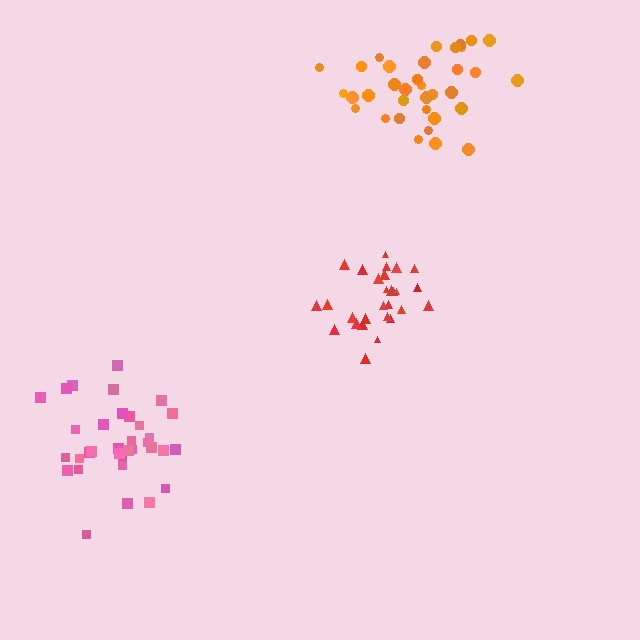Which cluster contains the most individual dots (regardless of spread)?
Orange (35).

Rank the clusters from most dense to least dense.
red, pink, orange.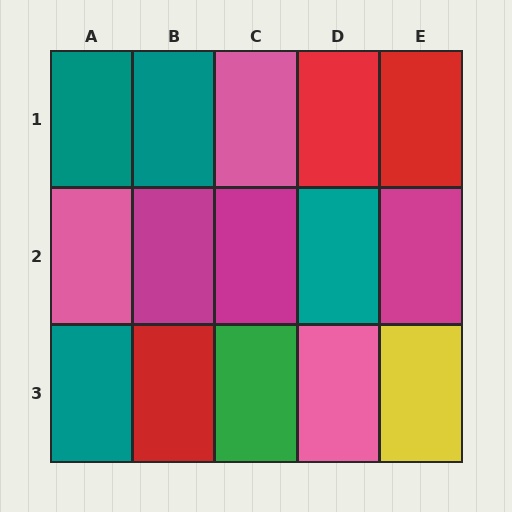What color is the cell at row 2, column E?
Magenta.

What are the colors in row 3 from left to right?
Teal, red, green, pink, yellow.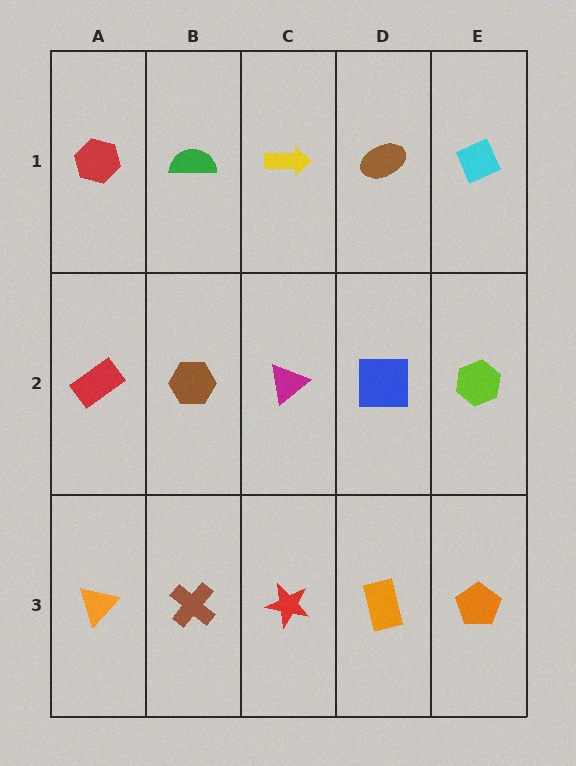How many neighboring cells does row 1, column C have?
3.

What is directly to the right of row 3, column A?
A brown cross.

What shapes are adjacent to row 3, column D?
A blue square (row 2, column D), a red star (row 3, column C), an orange pentagon (row 3, column E).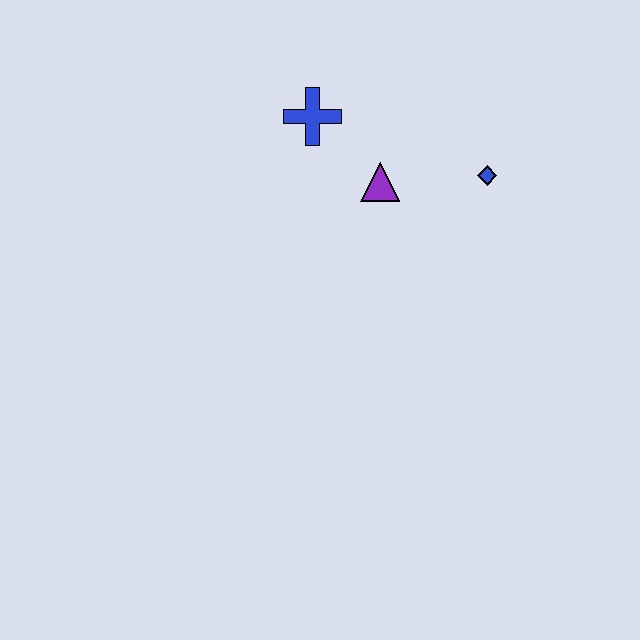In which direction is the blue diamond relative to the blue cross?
The blue diamond is to the right of the blue cross.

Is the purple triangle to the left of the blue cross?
No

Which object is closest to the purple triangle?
The blue cross is closest to the purple triangle.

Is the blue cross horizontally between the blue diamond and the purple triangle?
No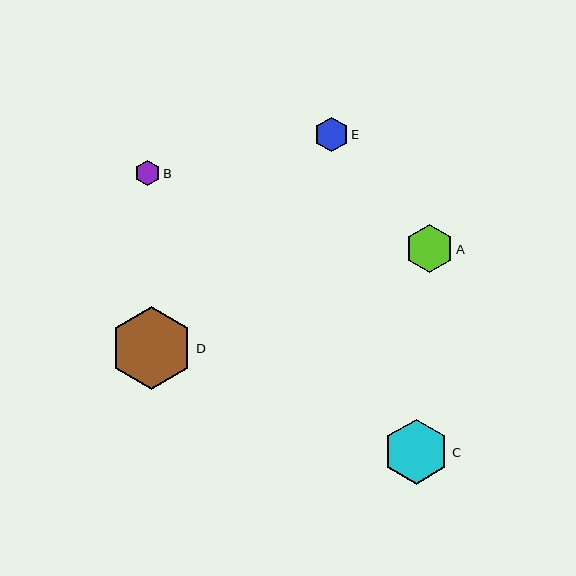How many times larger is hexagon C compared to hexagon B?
Hexagon C is approximately 2.5 times the size of hexagon B.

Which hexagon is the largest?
Hexagon D is the largest with a size of approximately 83 pixels.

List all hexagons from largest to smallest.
From largest to smallest: D, C, A, E, B.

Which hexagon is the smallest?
Hexagon B is the smallest with a size of approximately 26 pixels.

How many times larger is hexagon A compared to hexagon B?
Hexagon A is approximately 1.9 times the size of hexagon B.